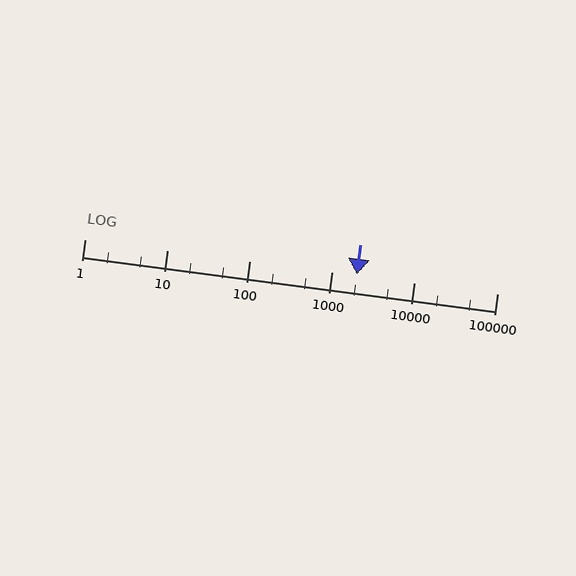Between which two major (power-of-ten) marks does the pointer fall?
The pointer is between 1000 and 10000.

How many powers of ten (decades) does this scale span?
The scale spans 5 decades, from 1 to 100000.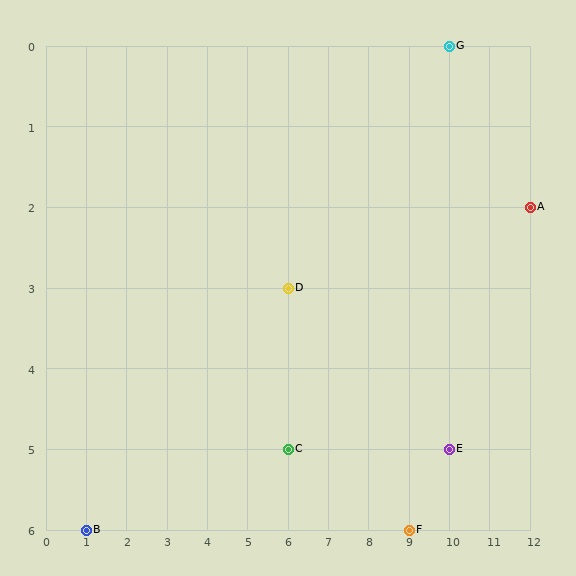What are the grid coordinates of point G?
Point G is at grid coordinates (10, 0).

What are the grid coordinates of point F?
Point F is at grid coordinates (9, 6).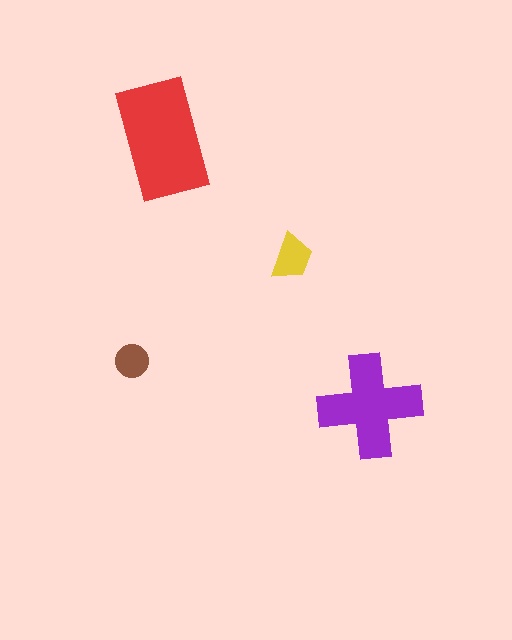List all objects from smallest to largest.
The brown circle, the yellow trapezoid, the purple cross, the red rectangle.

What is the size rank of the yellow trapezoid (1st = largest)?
3rd.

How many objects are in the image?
There are 4 objects in the image.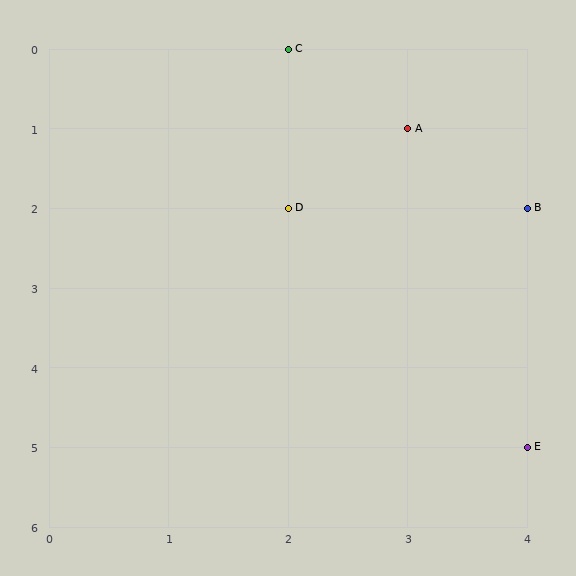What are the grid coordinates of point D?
Point D is at grid coordinates (2, 2).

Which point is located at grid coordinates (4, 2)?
Point B is at (4, 2).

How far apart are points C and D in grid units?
Points C and D are 2 rows apart.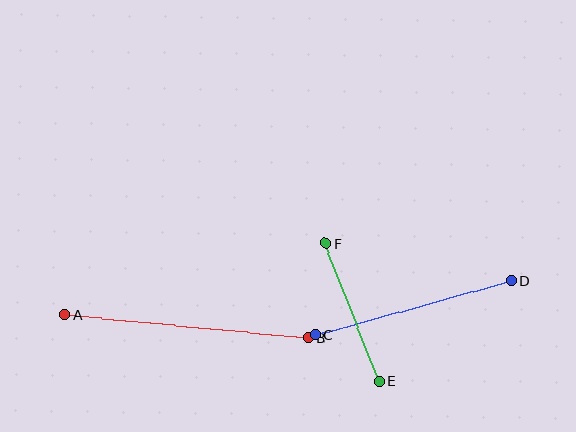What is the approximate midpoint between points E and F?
The midpoint is at approximately (352, 312) pixels.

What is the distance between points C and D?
The distance is approximately 203 pixels.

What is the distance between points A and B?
The distance is approximately 245 pixels.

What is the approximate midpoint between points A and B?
The midpoint is at approximately (186, 326) pixels.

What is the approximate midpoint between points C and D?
The midpoint is at approximately (414, 308) pixels.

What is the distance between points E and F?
The distance is approximately 148 pixels.